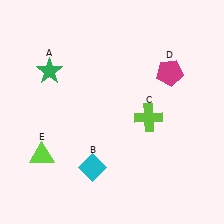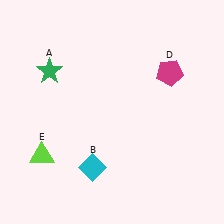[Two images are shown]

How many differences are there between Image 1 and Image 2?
There is 1 difference between the two images.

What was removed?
The lime cross (C) was removed in Image 2.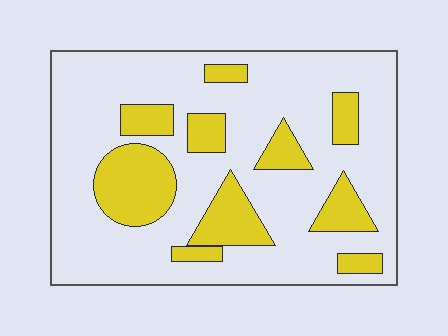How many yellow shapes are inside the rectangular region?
10.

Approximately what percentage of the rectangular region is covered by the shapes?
Approximately 25%.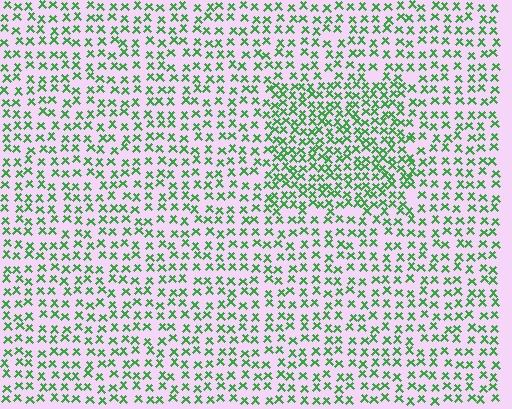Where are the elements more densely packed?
The elements are more densely packed inside the rectangle boundary.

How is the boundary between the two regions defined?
The boundary is defined by a change in element density (approximately 1.7x ratio). All elements are the same color, size, and shape.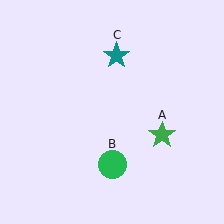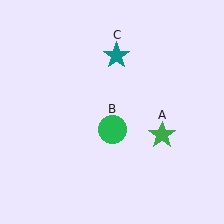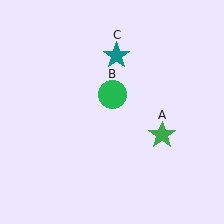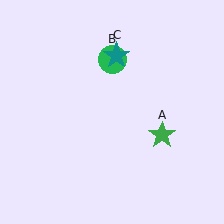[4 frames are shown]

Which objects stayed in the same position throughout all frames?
Green star (object A) and teal star (object C) remained stationary.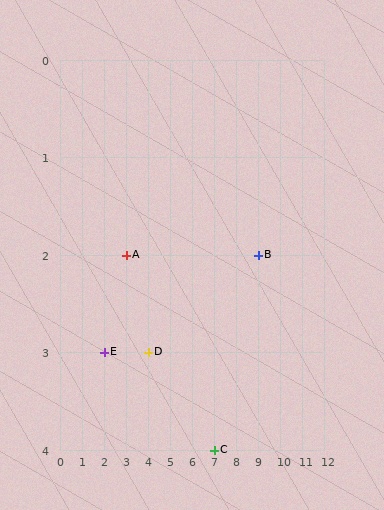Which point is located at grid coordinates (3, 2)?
Point A is at (3, 2).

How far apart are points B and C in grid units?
Points B and C are 2 columns and 2 rows apart (about 2.8 grid units diagonally).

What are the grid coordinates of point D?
Point D is at grid coordinates (4, 3).